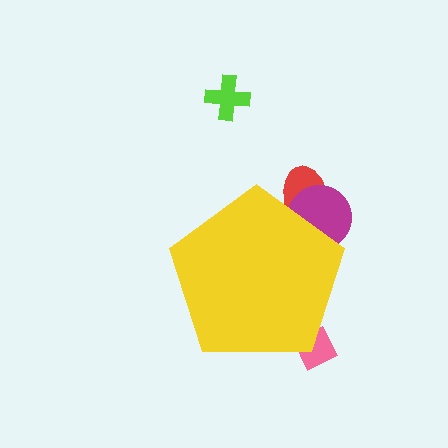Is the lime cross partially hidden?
No, the lime cross is fully visible.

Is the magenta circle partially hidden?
Yes, the magenta circle is partially hidden behind the yellow pentagon.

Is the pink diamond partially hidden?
Yes, the pink diamond is partially hidden behind the yellow pentagon.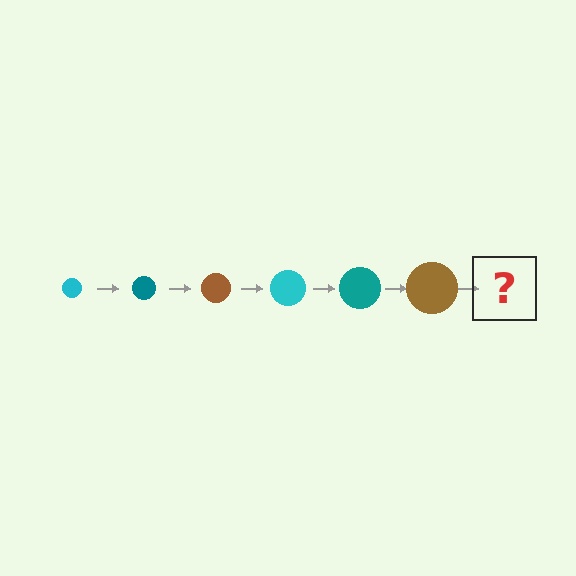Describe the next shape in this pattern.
It should be a cyan circle, larger than the previous one.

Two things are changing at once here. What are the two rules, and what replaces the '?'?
The two rules are that the circle grows larger each step and the color cycles through cyan, teal, and brown. The '?' should be a cyan circle, larger than the previous one.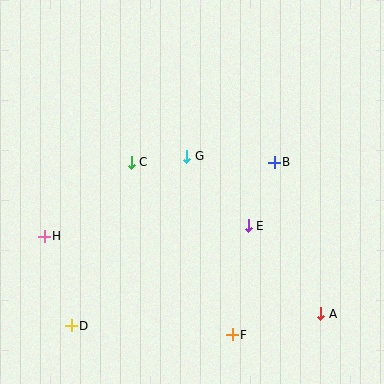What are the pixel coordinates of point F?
Point F is at (232, 335).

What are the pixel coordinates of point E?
Point E is at (248, 226).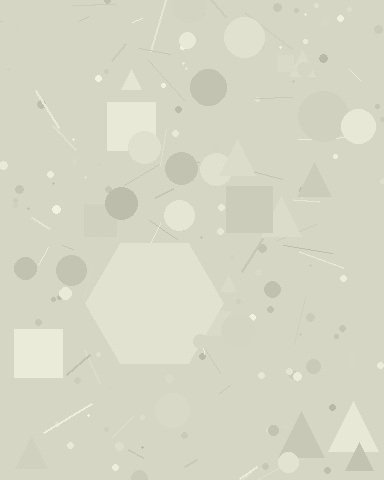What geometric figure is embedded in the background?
A hexagon is embedded in the background.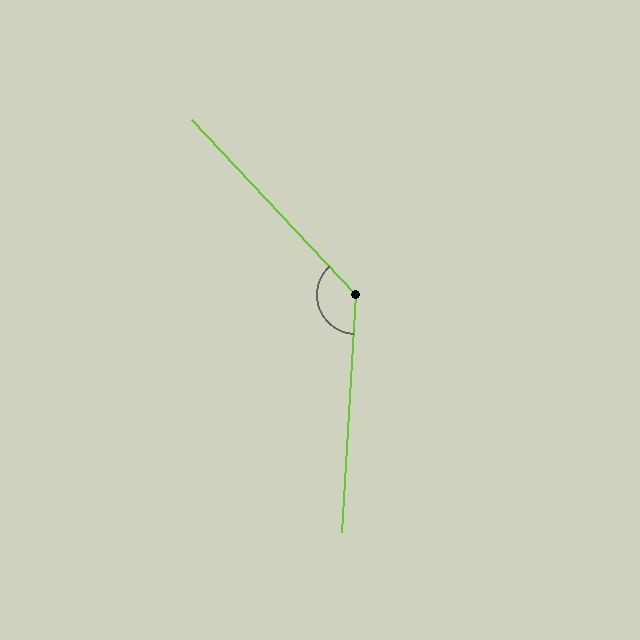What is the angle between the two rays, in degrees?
Approximately 134 degrees.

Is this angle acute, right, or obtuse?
It is obtuse.